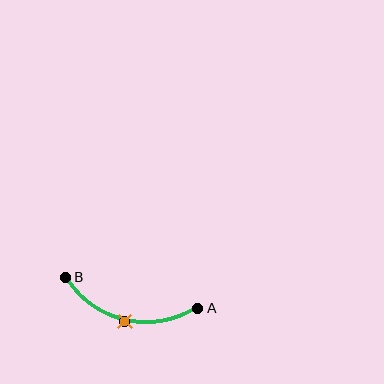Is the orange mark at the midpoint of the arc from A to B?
Yes. The orange mark lies on the arc at equal arc-length from both A and B — it is the arc midpoint.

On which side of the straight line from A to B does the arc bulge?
The arc bulges below the straight line connecting A and B.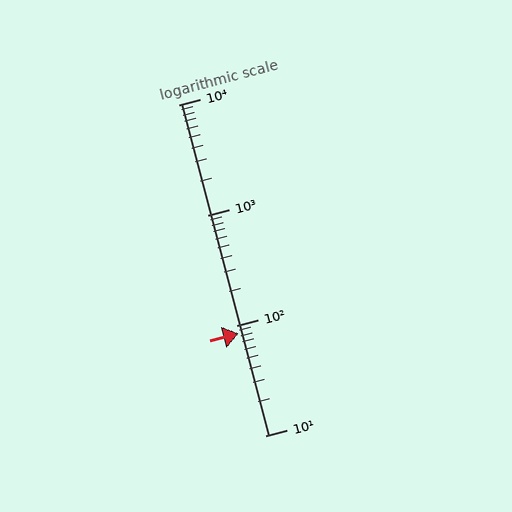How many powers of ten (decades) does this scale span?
The scale spans 3 decades, from 10 to 10000.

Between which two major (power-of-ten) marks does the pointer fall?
The pointer is between 10 and 100.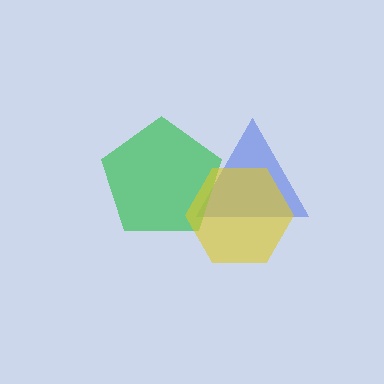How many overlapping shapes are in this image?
There are 3 overlapping shapes in the image.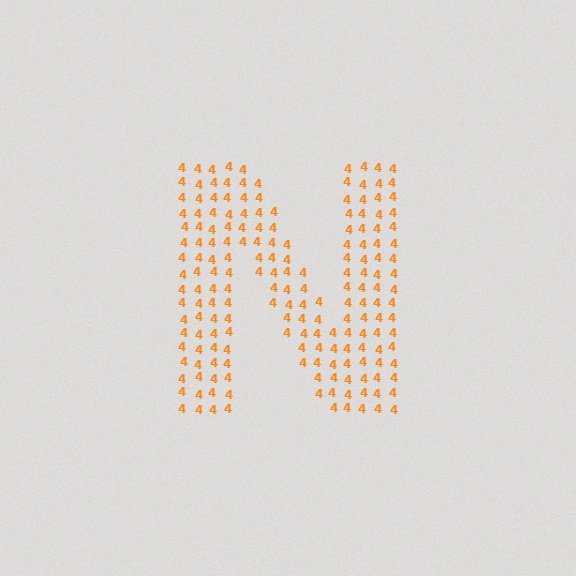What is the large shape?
The large shape is the letter N.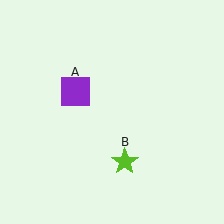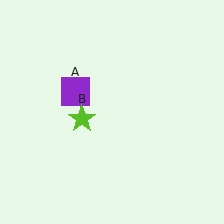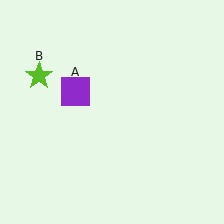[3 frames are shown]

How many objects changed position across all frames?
1 object changed position: lime star (object B).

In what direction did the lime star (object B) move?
The lime star (object B) moved up and to the left.